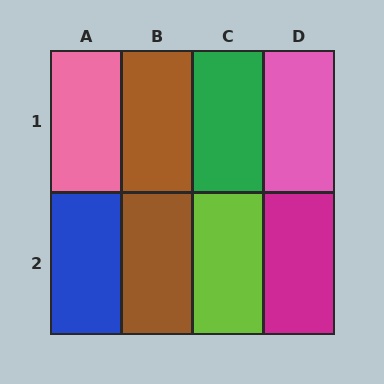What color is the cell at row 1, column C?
Green.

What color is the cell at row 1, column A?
Pink.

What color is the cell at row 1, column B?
Brown.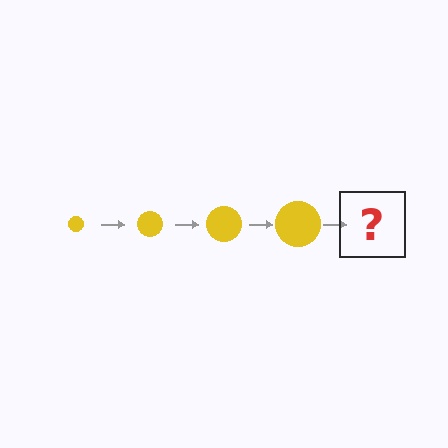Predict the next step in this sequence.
The next step is a yellow circle, larger than the previous one.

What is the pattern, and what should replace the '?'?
The pattern is that the circle gets progressively larger each step. The '?' should be a yellow circle, larger than the previous one.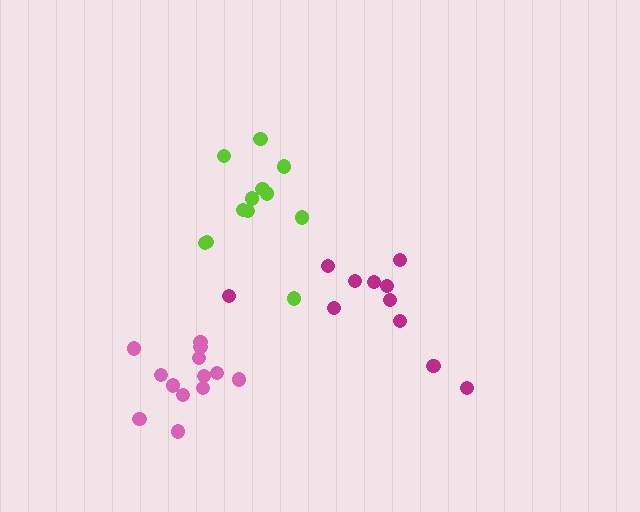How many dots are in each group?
Group 1: 13 dots, Group 2: 12 dots, Group 3: 11 dots (36 total).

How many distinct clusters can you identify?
There are 3 distinct clusters.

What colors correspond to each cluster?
The clusters are colored: pink, lime, magenta.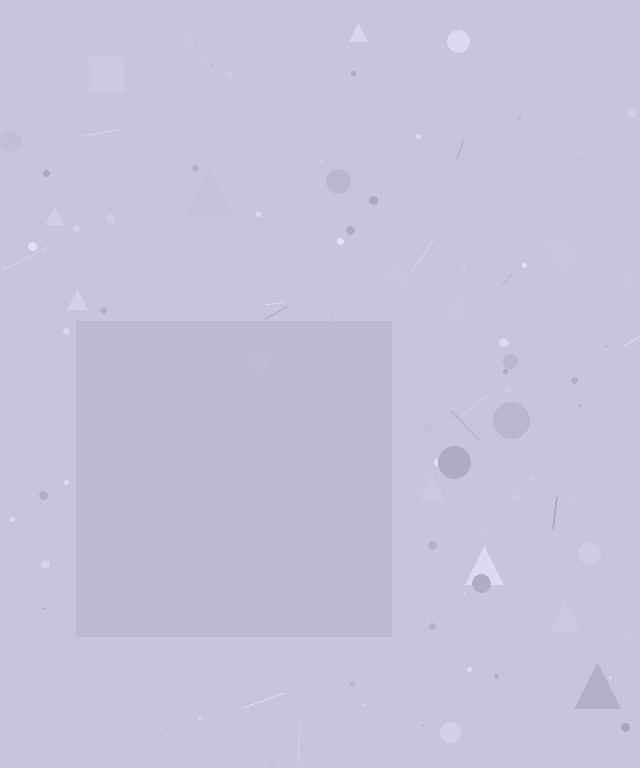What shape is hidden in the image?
A square is hidden in the image.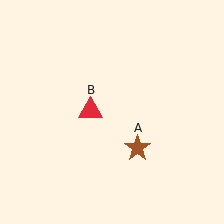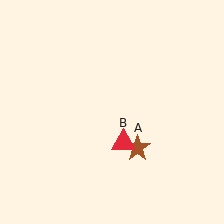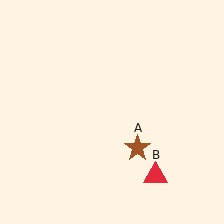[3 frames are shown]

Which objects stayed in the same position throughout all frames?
Brown star (object A) remained stationary.